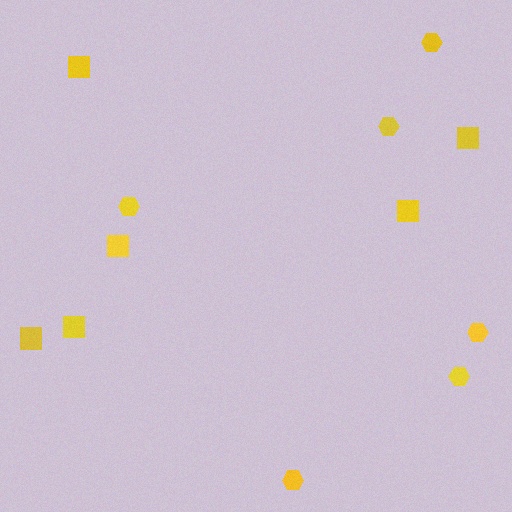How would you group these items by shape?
There are 2 groups: one group of squares (6) and one group of hexagons (6).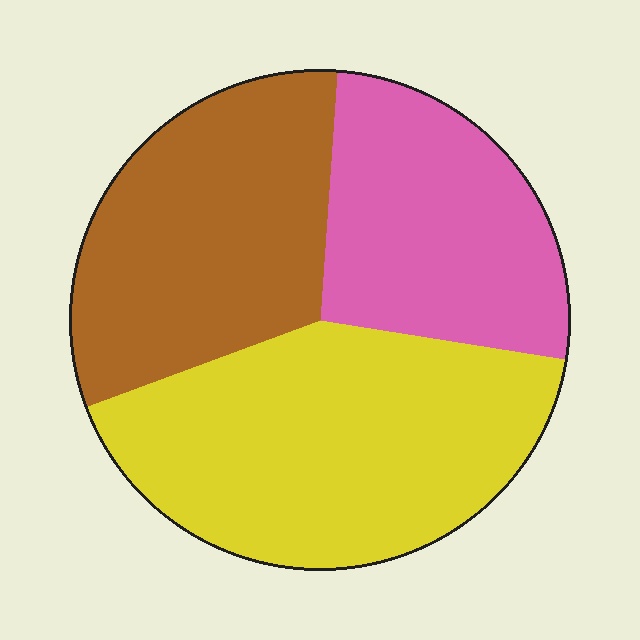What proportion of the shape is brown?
Brown takes up about one third (1/3) of the shape.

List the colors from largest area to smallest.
From largest to smallest: yellow, brown, pink.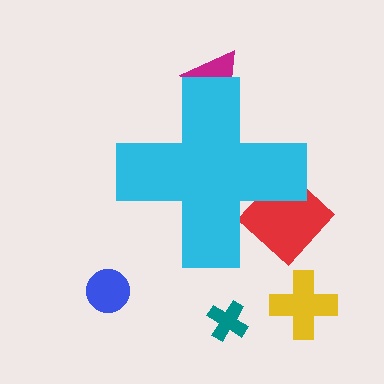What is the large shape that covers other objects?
A cyan cross.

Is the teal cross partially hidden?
No, the teal cross is fully visible.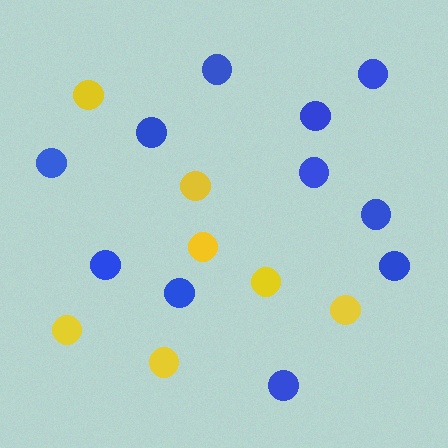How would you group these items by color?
There are 2 groups: one group of yellow circles (7) and one group of blue circles (11).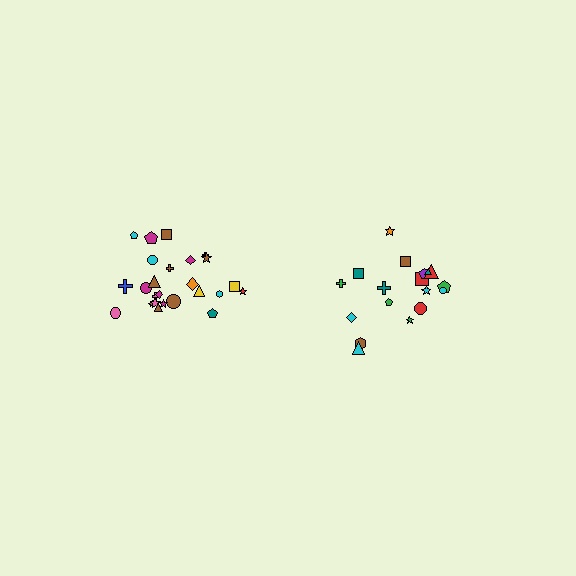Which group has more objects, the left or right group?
The left group.